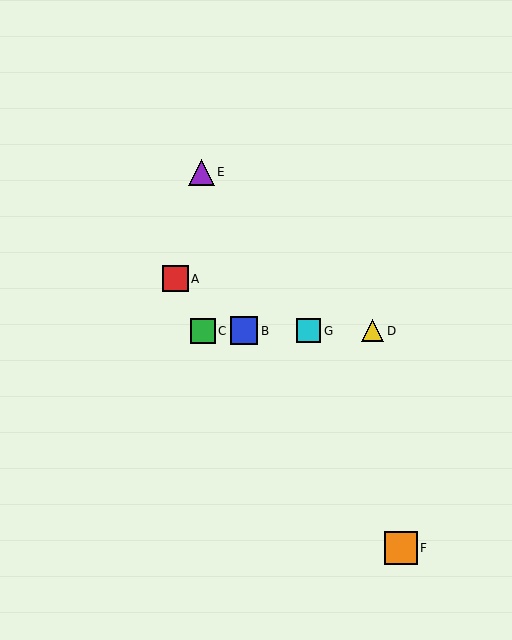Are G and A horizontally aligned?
No, G is at y≈331 and A is at y≈279.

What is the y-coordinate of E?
Object E is at y≈172.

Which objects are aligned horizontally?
Objects B, C, D, G are aligned horizontally.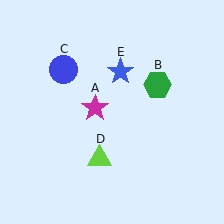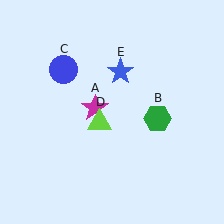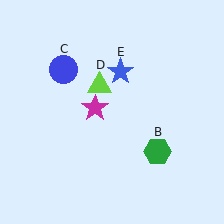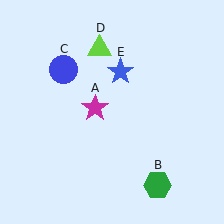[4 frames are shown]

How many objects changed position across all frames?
2 objects changed position: green hexagon (object B), lime triangle (object D).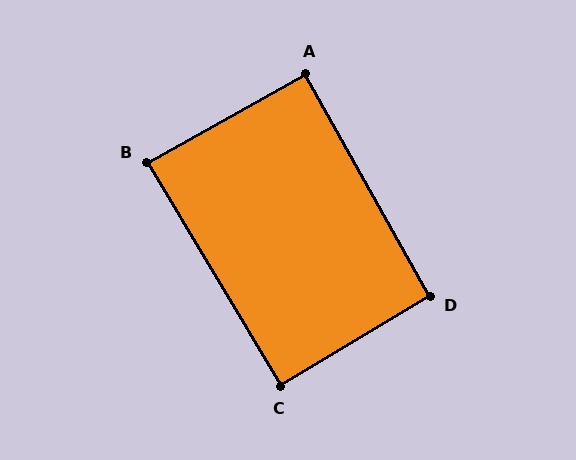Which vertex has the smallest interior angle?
B, at approximately 88 degrees.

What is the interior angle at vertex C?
Approximately 90 degrees (approximately right).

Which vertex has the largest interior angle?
D, at approximately 92 degrees.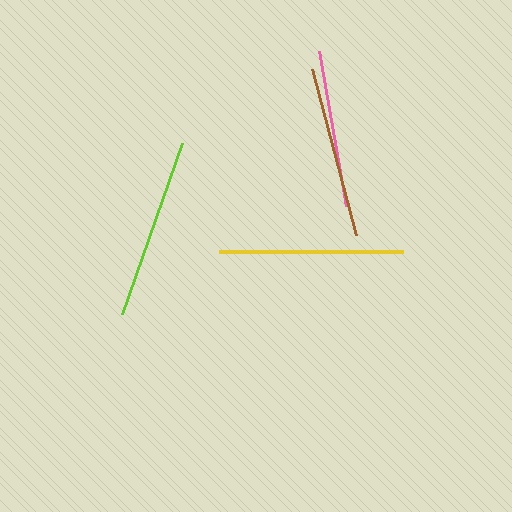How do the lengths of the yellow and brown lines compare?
The yellow and brown lines are approximately the same length.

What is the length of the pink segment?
The pink segment is approximately 157 pixels long.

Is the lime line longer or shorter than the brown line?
The lime line is longer than the brown line.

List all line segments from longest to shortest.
From longest to shortest: yellow, lime, brown, pink.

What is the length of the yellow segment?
The yellow segment is approximately 183 pixels long.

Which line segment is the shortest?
The pink line is the shortest at approximately 157 pixels.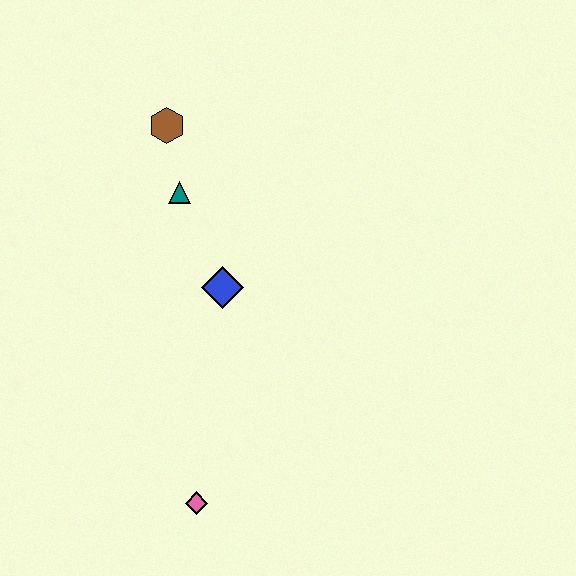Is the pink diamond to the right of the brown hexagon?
Yes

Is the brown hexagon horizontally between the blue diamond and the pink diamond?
No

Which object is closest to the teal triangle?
The brown hexagon is closest to the teal triangle.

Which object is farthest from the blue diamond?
The pink diamond is farthest from the blue diamond.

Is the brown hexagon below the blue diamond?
No